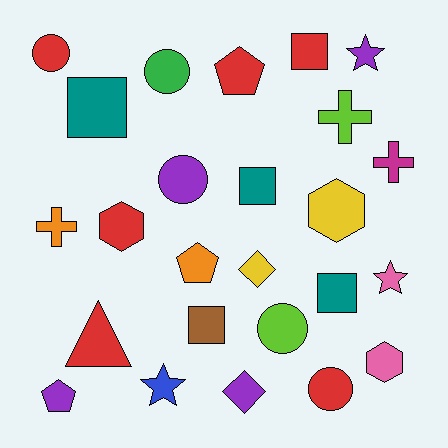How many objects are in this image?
There are 25 objects.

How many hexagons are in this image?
There are 3 hexagons.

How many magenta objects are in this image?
There is 1 magenta object.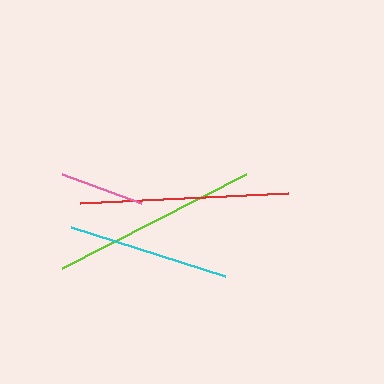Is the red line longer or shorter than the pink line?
The red line is longer than the pink line.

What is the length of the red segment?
The red segment is approximately 209 pixels long.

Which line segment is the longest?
The red line is the longest at approximately 209 pixels.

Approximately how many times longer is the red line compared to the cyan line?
The red line is approximately 1.3 times the length of the cyan line.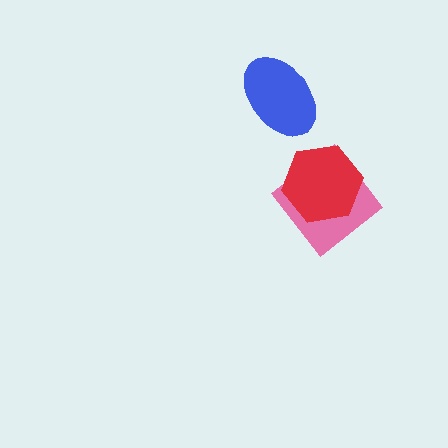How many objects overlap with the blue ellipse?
0 objects overlap with the blue ellipse.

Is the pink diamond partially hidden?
Yes, it is partially covered by another shape.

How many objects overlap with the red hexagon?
1 object overlaps with the red hexagon.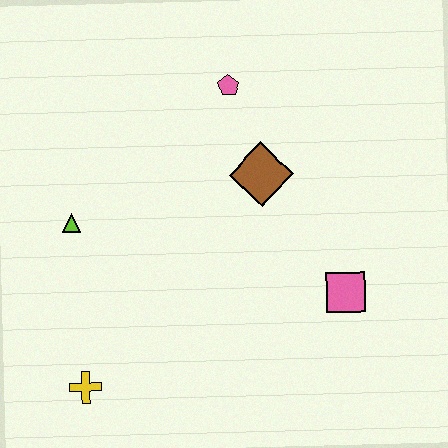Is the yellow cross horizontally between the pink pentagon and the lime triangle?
Yes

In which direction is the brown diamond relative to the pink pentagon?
The brown diamond is below the pink pentagon.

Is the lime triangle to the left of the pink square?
Yes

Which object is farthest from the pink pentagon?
The yellow cross is farthest from the pink pentagon.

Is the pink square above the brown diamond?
No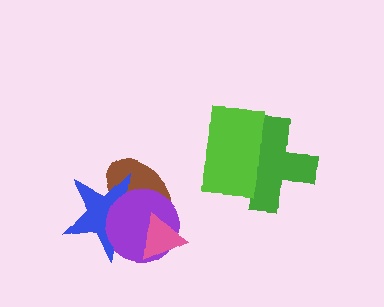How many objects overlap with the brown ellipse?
3 objects overlap with the brown ellipse.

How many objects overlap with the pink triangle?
3 objects overlap with the pink triangle.